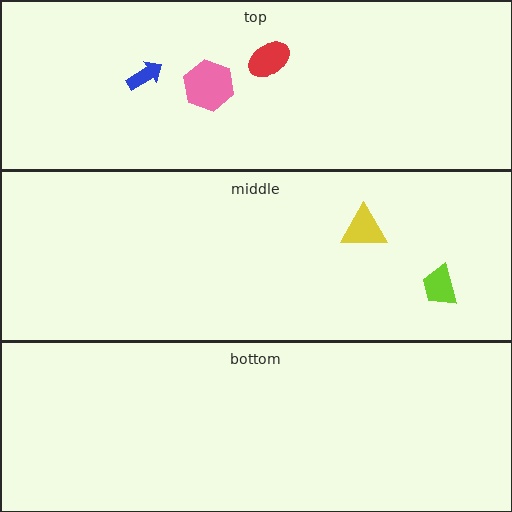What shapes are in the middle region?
The lime trapezoid, the yellow triangle.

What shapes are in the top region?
The blue arrow, the red ellipse, the pink hexagon.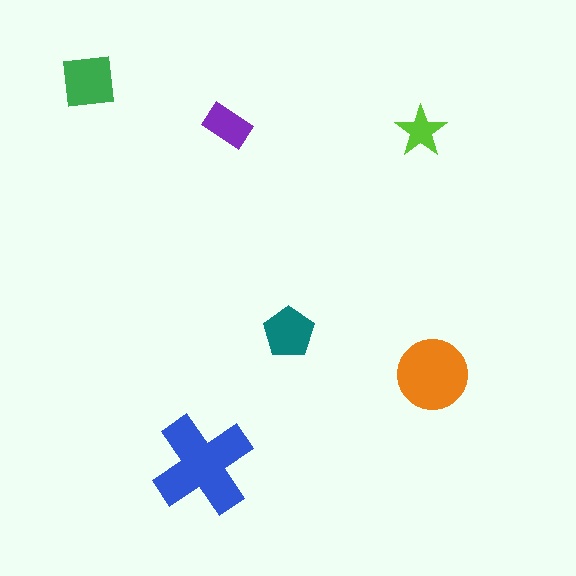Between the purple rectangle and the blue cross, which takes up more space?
The blue cross.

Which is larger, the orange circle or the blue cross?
The blue cross.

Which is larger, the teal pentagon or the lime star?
The teal pentagon.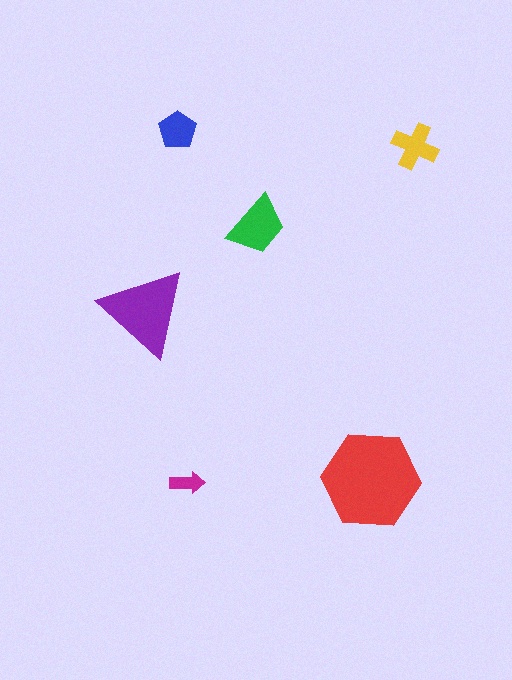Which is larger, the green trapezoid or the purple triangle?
The purple triangle.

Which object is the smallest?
The magenta arrow.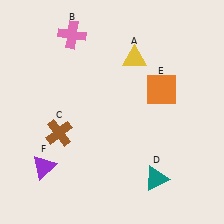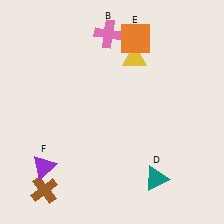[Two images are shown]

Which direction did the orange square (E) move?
The orange square (E) moved up.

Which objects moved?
The objects that moved are: the pink cross (B), the brown cross (C), the orange square (E).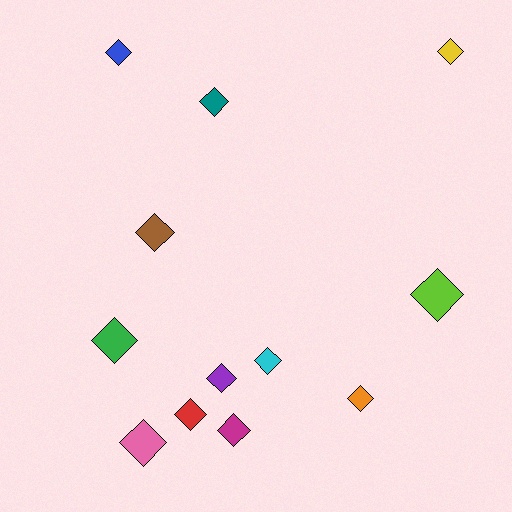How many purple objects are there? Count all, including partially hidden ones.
There is 1 purple object.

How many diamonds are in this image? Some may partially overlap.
There are 12 diamonds.